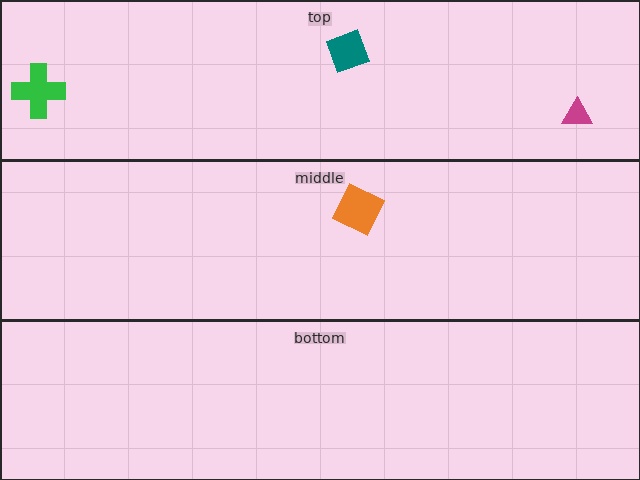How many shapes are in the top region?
3.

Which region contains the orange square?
The middle region.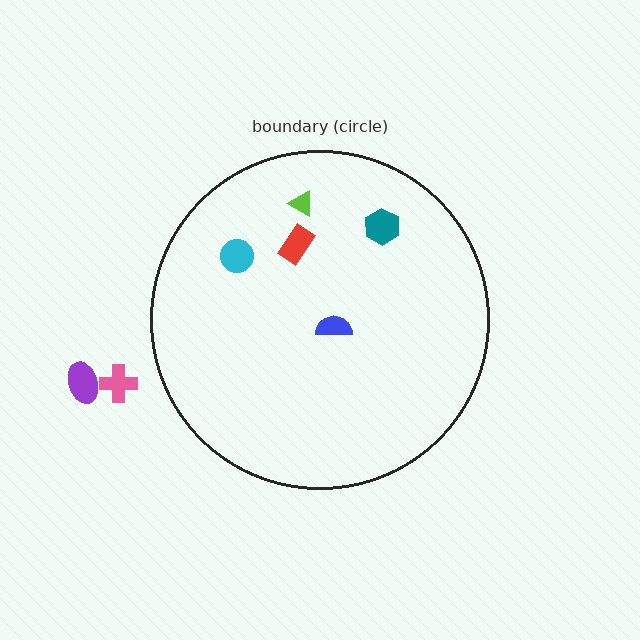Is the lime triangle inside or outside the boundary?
Inside.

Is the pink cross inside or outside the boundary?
Outside.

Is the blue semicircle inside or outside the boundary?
Inside.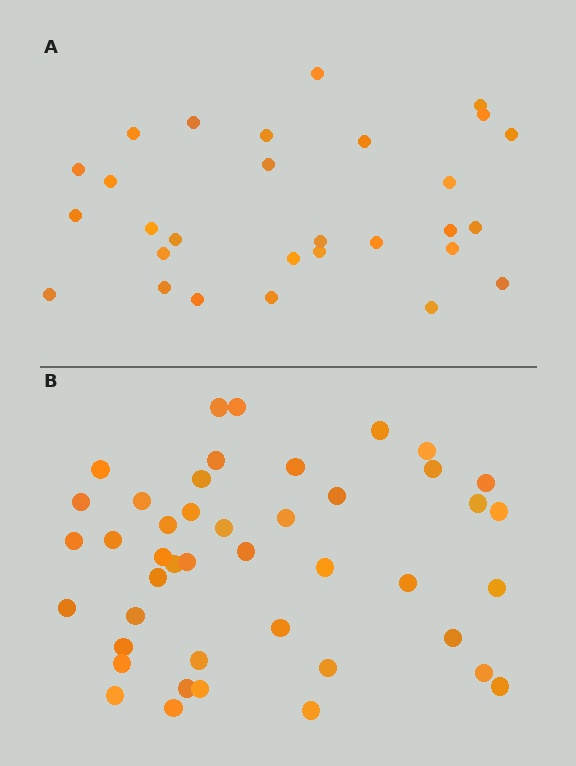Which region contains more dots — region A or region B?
Region B (the bottom region) has more dots.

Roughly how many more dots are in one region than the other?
Region B has approximately 15 more dots than region A.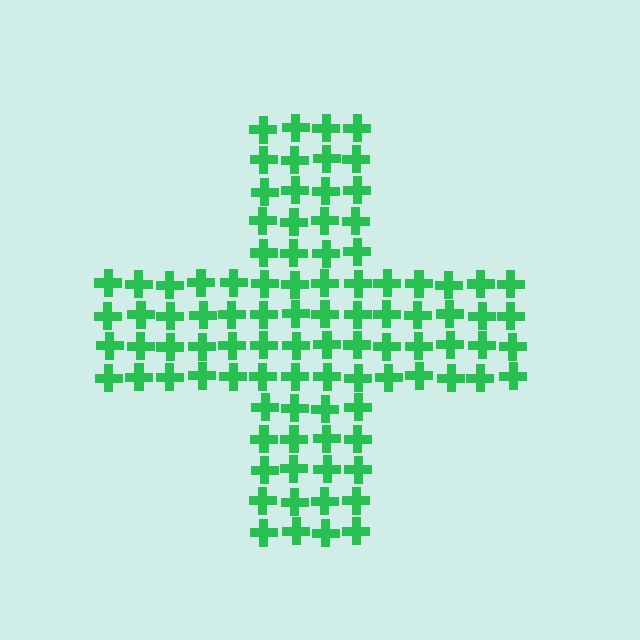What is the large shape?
The large shape is a cross.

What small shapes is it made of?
It is made of small crosses.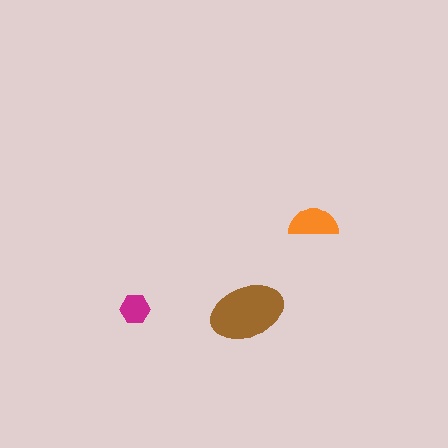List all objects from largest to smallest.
The brown ellipse, the orange semicircle, the magenta hexagon.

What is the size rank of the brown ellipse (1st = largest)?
1st.